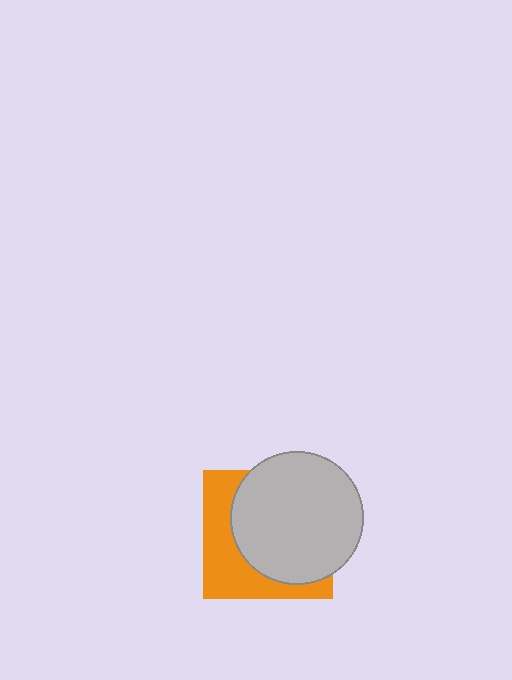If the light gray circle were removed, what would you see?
You would see the complete orange square.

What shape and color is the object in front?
The object in front is a light gray circle.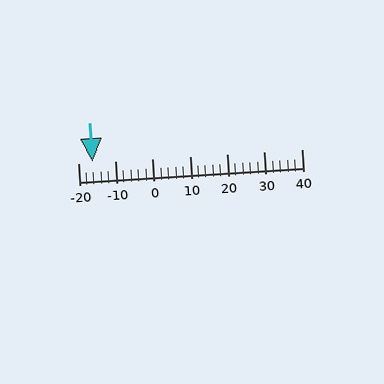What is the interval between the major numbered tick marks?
The major tick marks are spaced 10 units apart.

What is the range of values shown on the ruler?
The ruler shows values from -20 to 40.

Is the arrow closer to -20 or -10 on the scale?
The arrow is closer to -20.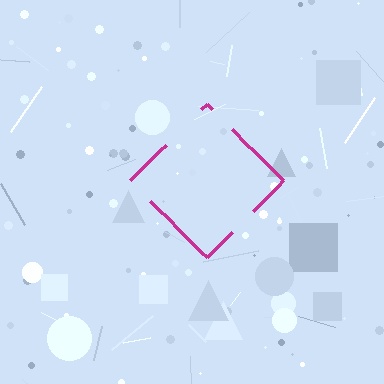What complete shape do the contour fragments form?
The contour fragments form a diamond.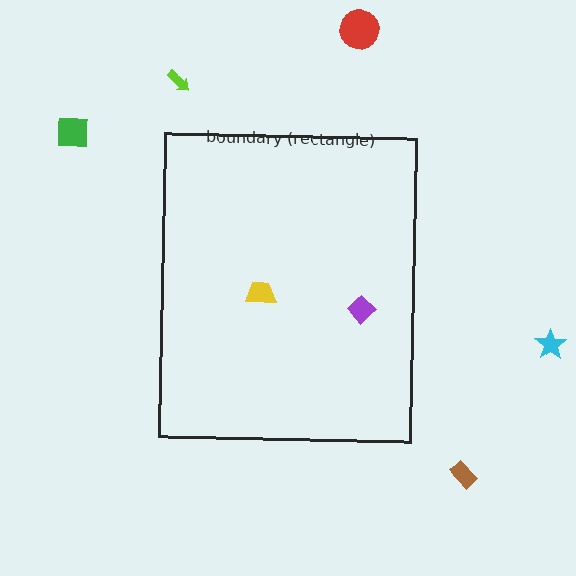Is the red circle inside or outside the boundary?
Outside.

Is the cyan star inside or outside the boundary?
Outside.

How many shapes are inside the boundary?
2 inside, 5 outside.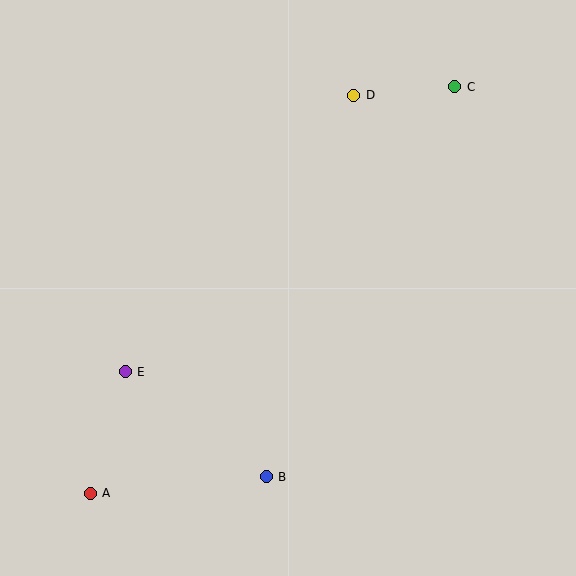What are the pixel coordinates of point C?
Point C is at (455, 87).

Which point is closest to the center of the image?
Point E at (125, 372) is closest to the center.